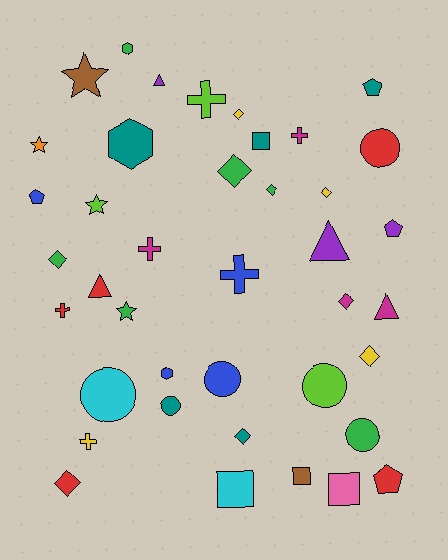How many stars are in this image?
There are 4 stars.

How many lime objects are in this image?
There are 3 lime objects.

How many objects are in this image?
There are 40 objects.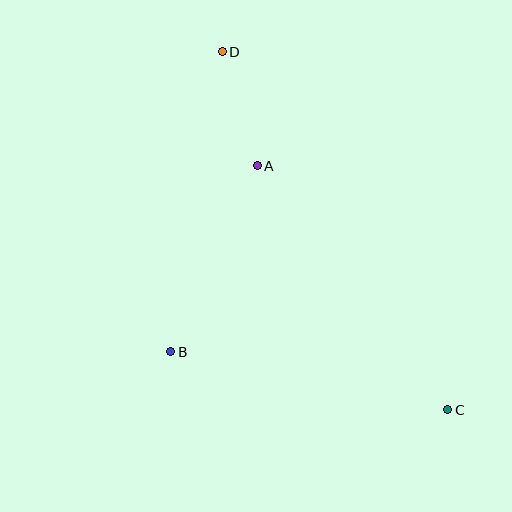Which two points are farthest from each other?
Points C and D are farthest from each other.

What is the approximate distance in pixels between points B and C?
The distance between B and C is approximately 283 pixels.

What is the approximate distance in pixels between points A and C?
The distance between A and C is approximately 310 pixels.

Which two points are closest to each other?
Points A and D are closest to each other.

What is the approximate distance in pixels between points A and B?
The distance between A and B is approximately 205 pixels.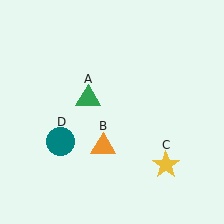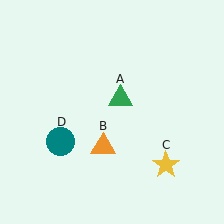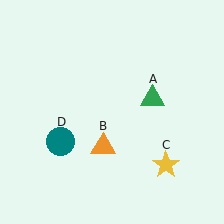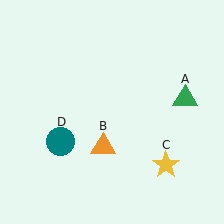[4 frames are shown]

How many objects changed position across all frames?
1 object changed position: green triangle (object A).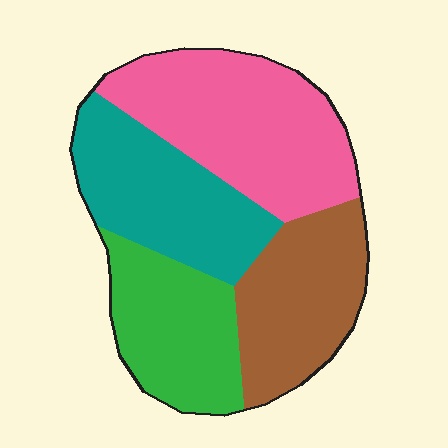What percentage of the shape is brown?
Brown covers around 20% of the shape.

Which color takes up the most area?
Pink, at roughly 30%.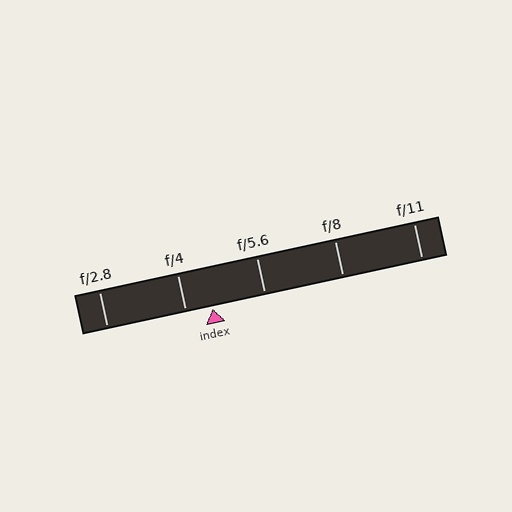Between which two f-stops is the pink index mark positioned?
The index mark is between f/4 and f/5.6.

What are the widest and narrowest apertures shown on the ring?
The widest aperture shown is f/2.8 and the narrowest is f/11.